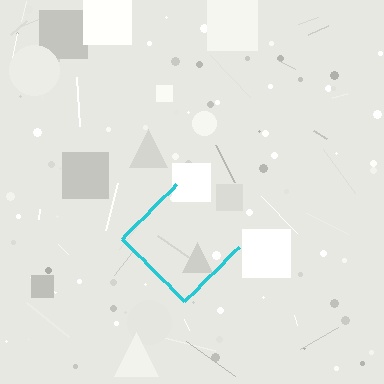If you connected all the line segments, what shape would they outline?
They would outline a diamond.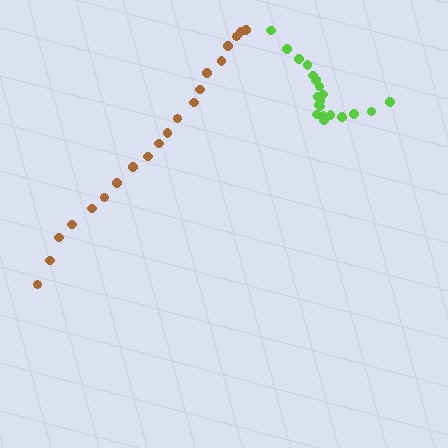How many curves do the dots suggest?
There are 2 distinct paths.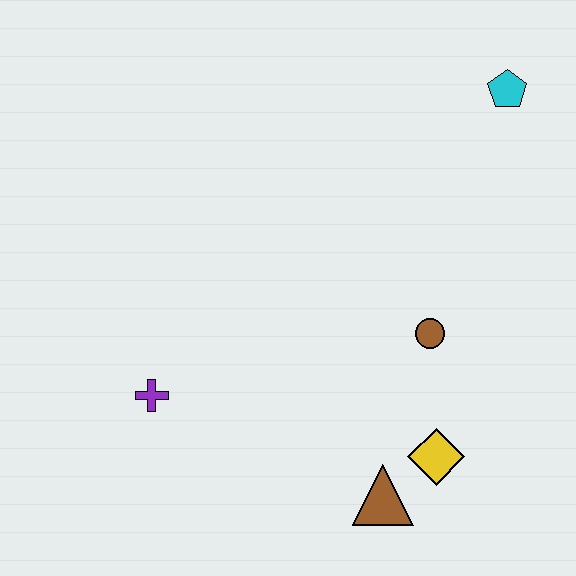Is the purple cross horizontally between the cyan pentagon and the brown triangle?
No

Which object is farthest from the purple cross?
The cyan pentagon is farthest from the purple cross.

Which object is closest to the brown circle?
The yellow diamond is closest to the brown circle.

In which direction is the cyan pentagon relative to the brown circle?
The cyan pentagon is above the brown circle.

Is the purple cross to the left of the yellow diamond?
Yes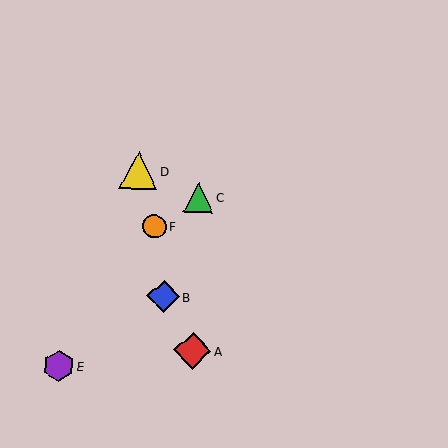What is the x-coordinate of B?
Object B is at x≈163.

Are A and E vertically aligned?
No, A is at x≈193 and E is at x≈59.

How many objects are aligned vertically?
2 objects (A, C) are aligned vertically.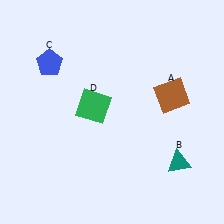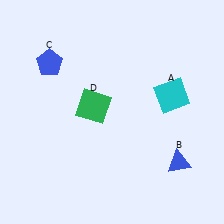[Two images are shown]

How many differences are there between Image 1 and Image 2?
There are 2 differences between the two images.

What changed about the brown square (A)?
In Image 1, A is brown. In Image 2, it changed to cyan.